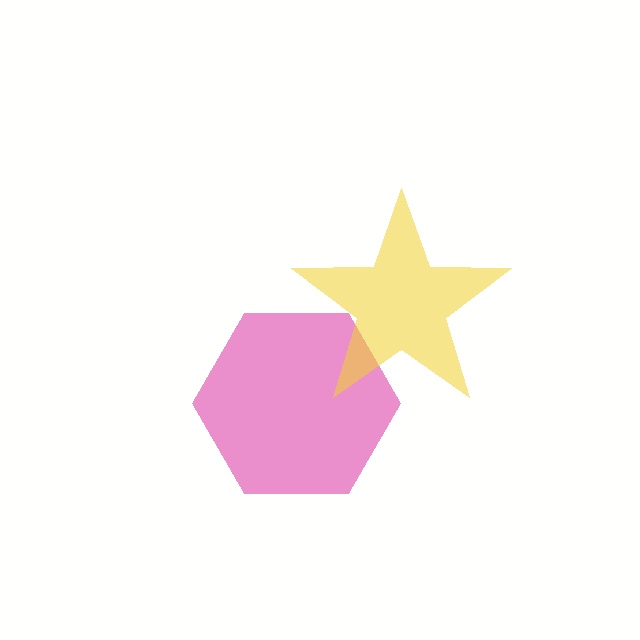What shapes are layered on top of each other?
The layered shapes are: a pink hexagon, a yellow star.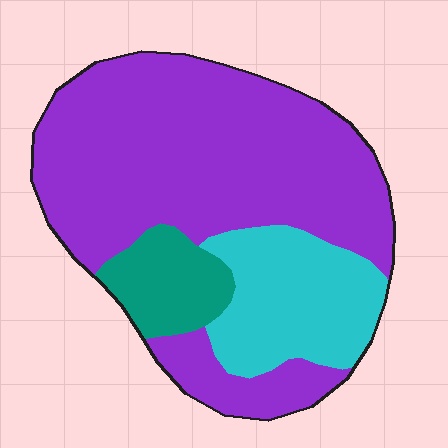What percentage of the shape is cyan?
Cyan covers 22% of the shape.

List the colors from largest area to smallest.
From largest to smallest: purple, cyan, teal.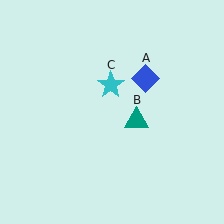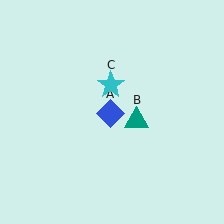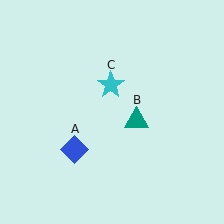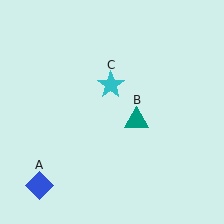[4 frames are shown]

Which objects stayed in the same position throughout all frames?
Teal triangle (object B) and cyan star (object C) remained stationary.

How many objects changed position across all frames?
1 object changed position: blue diamond (object A).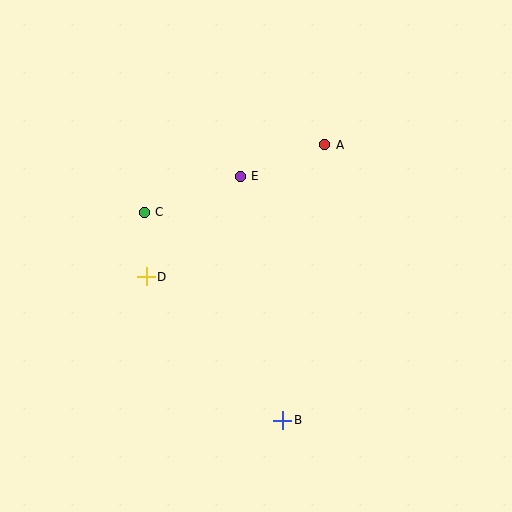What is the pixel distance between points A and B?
The distance between A and B is 279 pixels.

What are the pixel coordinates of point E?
Point E is at (240, 176).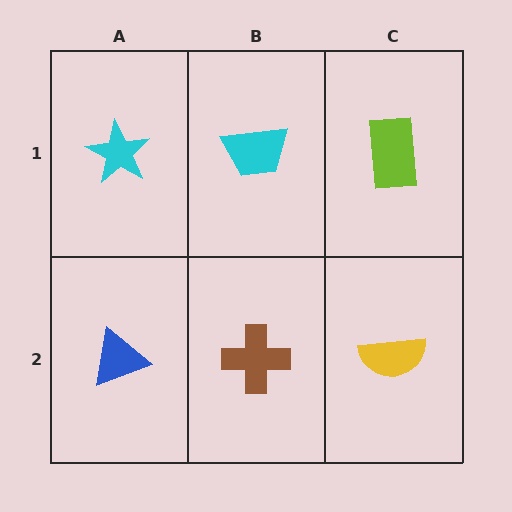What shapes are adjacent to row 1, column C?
A yellow semicircle (row 2, column C), a cyan trapezoid (row 1, column B).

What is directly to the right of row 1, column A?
A cyan trapezoid.